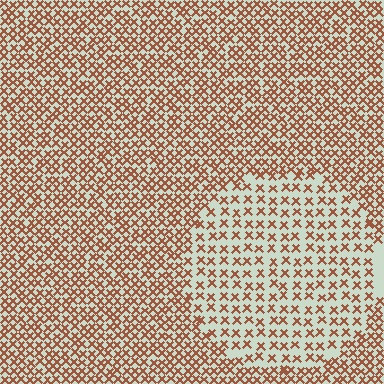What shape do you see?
I see a circle.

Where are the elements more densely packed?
The elements are more densely packed outside the circle boundary.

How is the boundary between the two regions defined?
The boundary is defined by a change in element density (approximately 1.9x ratio). All elements are the same color, size, and shape.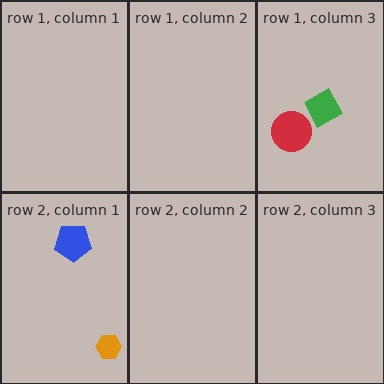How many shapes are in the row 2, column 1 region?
2.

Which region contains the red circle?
The row 1, column 3 region.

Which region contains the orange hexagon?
The row 2, column 1 region.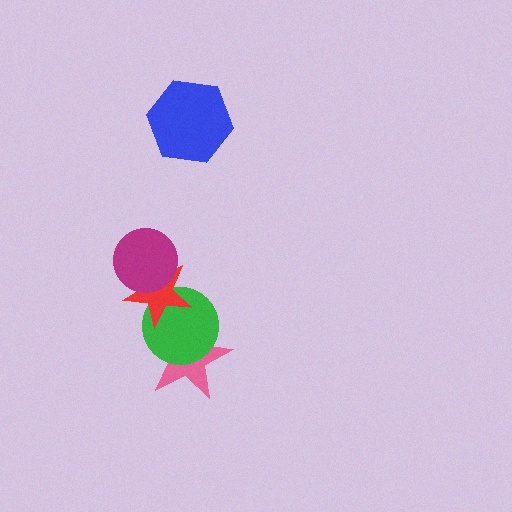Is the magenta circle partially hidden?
No, no other shape covers it.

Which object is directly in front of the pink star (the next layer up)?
The green circle is directly in front of the pink star.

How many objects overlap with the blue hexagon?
0 objects overlap with the blue hexagon.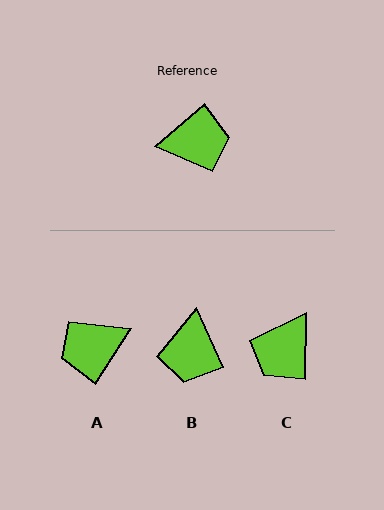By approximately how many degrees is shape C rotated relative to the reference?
Approximately 131 degrees clockwise.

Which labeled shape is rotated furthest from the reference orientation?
A, about 164 degrees away.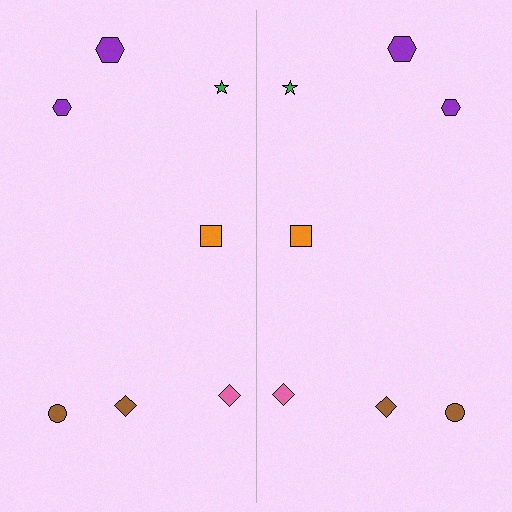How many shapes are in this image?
There are 14 shapes in this image.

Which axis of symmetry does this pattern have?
The pattern has a vertical axis of symmetry running through the center of the image.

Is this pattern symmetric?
Yes, this pattern has bilateral (reflection) symmetry.